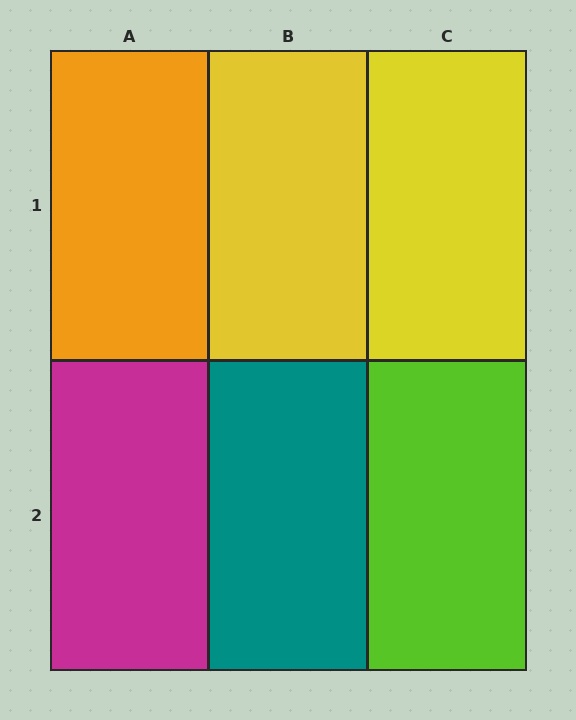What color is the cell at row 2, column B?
Teal.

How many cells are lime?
1 cell is lime.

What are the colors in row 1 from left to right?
Orange, yellow, yellow.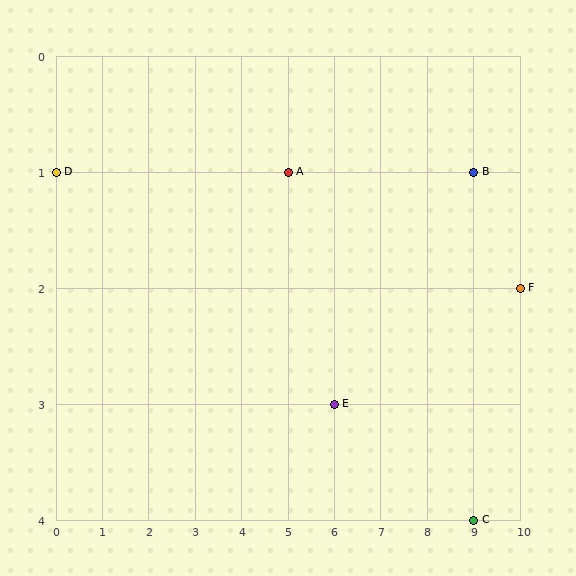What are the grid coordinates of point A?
Point A is at grid coordinates (5, 1).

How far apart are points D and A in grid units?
Points D and A are 5 columns apart.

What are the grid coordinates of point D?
Point D is at grid coordinates (0, 1).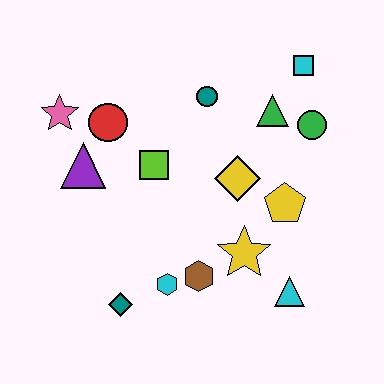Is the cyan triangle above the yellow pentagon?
No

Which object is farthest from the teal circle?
The teal diamond is farthest from the teal circle.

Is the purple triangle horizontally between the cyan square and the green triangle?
No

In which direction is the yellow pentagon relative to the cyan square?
The yellow pentagon is below the cyan square.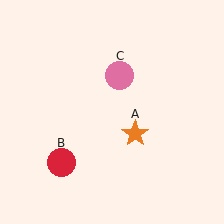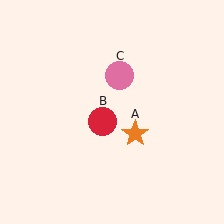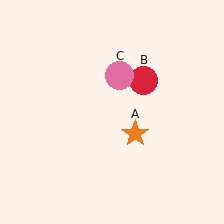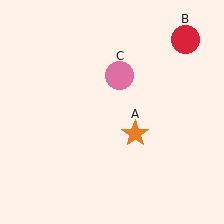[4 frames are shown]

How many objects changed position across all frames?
1 object changed position: red circle (object B).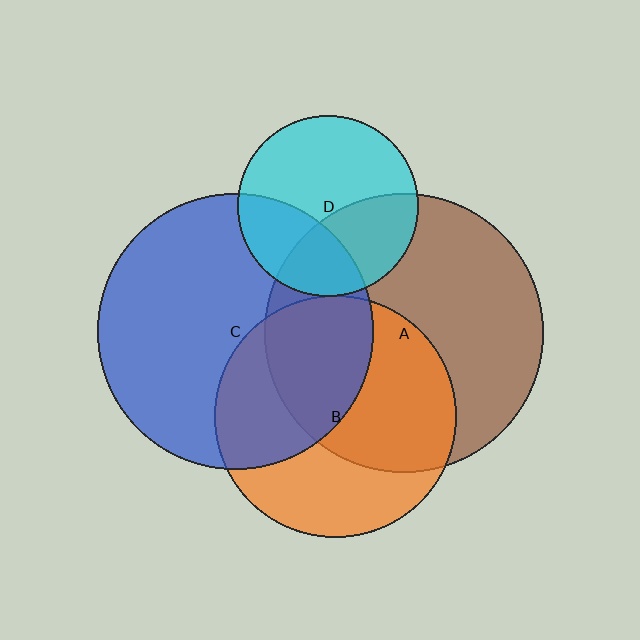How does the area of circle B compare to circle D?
Approximately 1.8 times.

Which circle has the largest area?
Circle A (brown).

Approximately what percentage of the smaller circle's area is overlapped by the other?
Approximately 35%.